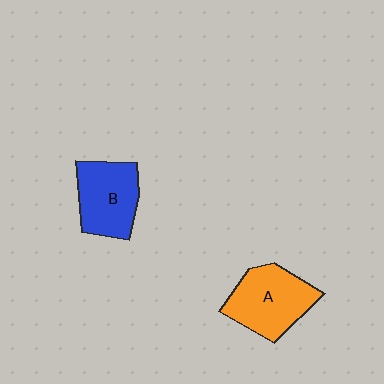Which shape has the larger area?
Shape A (orange).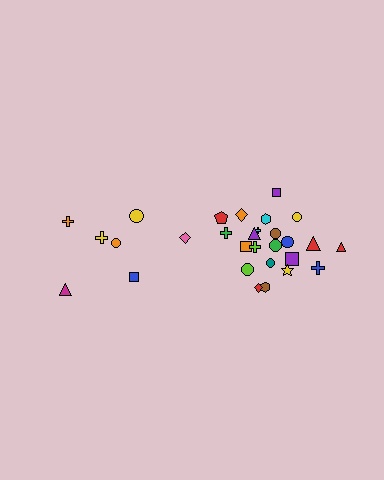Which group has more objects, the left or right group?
The right group.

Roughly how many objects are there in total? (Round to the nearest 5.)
Roughly 30 objects in total.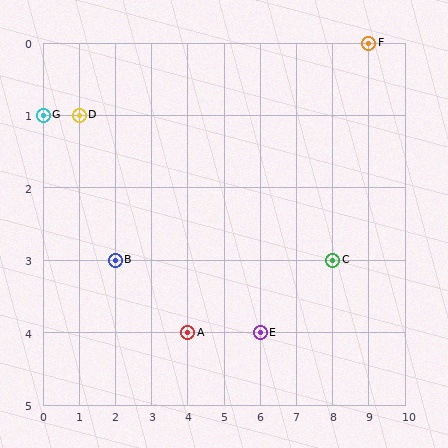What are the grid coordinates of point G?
Point G is at grid coordinates (0, 1).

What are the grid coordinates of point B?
Point B is at grid coordinates (2, 3).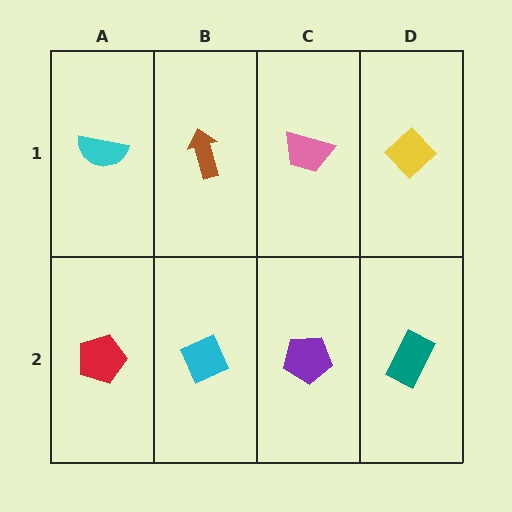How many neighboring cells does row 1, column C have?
3.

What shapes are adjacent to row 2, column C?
A pink trapezoid (row 1, column C), a cyan diamond (row 2, column B), a teal rectangle (row 2, column D).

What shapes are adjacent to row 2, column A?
A cyan semicircle (row 1, column A), a cyan diamond (row 2, column B).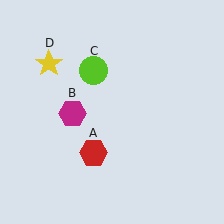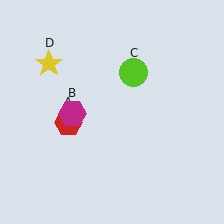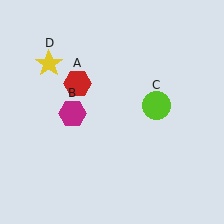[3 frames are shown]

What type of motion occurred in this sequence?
The red hexagon (object A), lime circle (object C) rotated clockwise around the center of the scene.